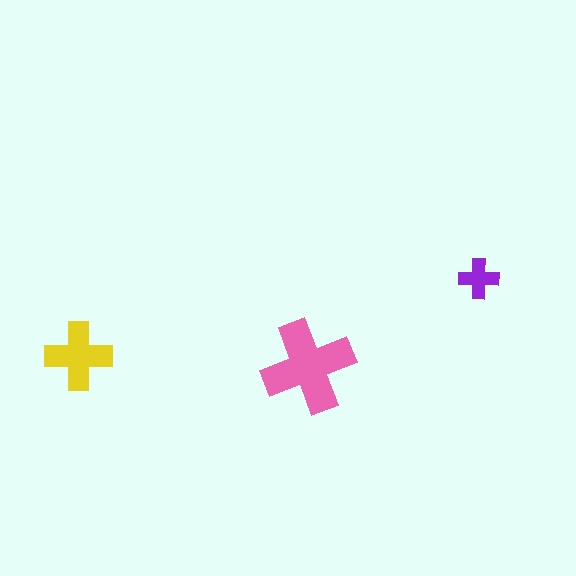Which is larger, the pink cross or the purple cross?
The pink one.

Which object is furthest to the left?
The yellow cross is leftmost.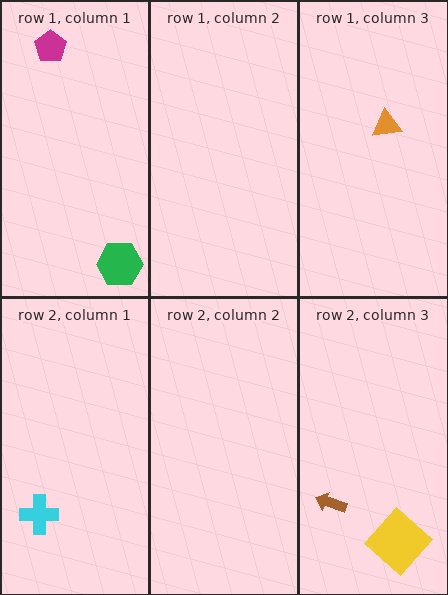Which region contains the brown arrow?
The row 2, column 3 region.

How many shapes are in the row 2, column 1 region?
1.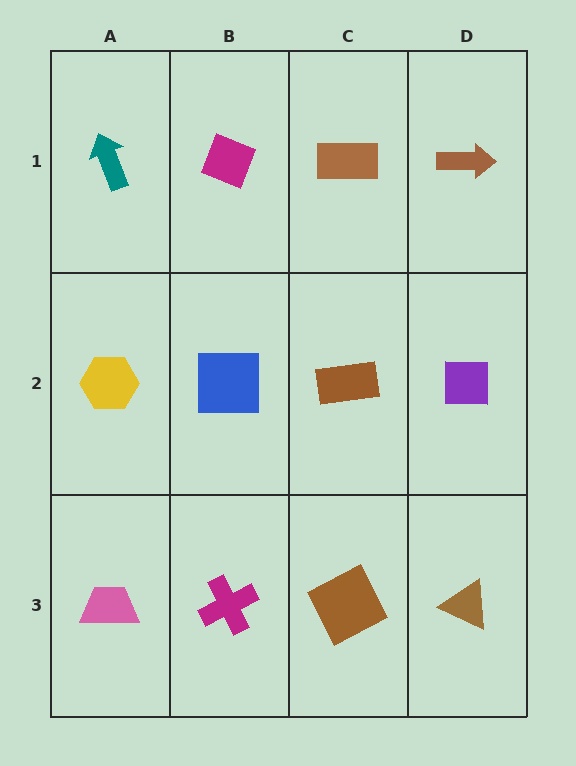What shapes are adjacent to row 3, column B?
A blue square (row 2, column B), a pink trapezoid (row 3, column A), a brown square (row 3, column C).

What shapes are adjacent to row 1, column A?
A yellow hexagon (row 2, column A), a magenta diamond (row 1, column B).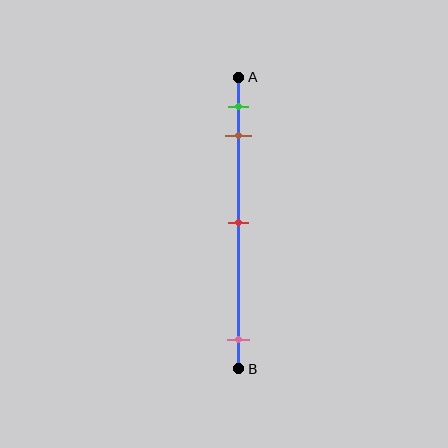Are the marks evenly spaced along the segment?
No, the marks are not evenly spaced.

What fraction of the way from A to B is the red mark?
The red mark is approximately 50% (0.5) of the way from A to B.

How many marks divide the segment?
There are 4 marks dividing the segment.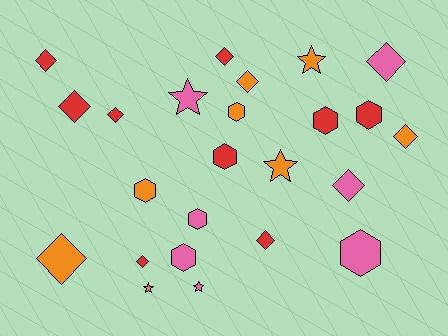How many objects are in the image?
There are 24 objects.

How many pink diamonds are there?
There are 2 pink diamonds.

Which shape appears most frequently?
Diamond, with 11 objects.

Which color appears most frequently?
Red, with 9 objects.